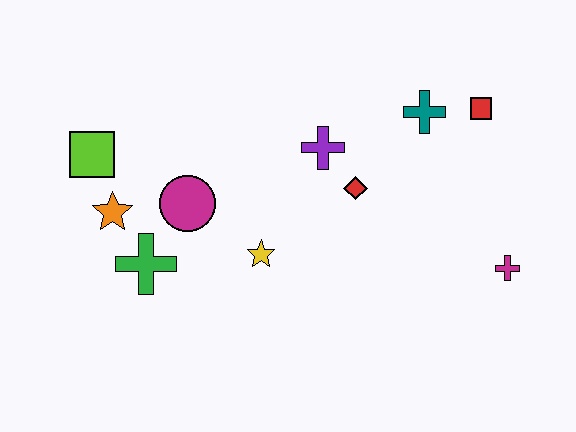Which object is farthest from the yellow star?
The red square is farthest from the yellow star.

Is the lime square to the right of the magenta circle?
No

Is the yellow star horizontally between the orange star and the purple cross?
Yes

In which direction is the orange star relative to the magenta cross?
The orange star is to the left of the magenta cross.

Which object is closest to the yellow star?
The magenta circle is closest to the yellow star.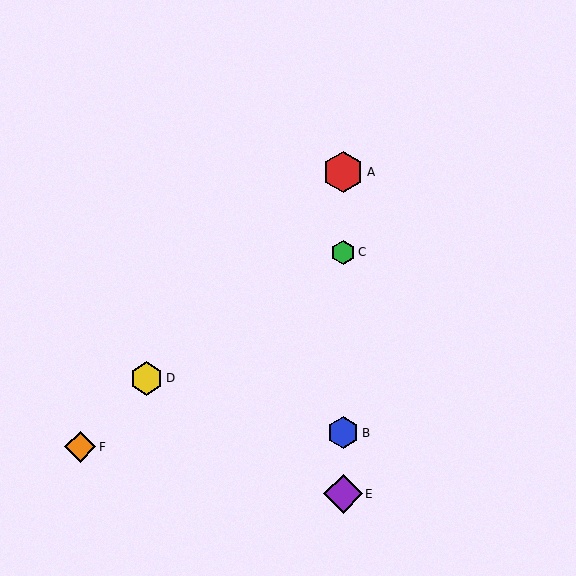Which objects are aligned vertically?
Objects A, B, C, E are aligned vertically.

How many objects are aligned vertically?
4 objects (A, B, C, E) are aligned vertically.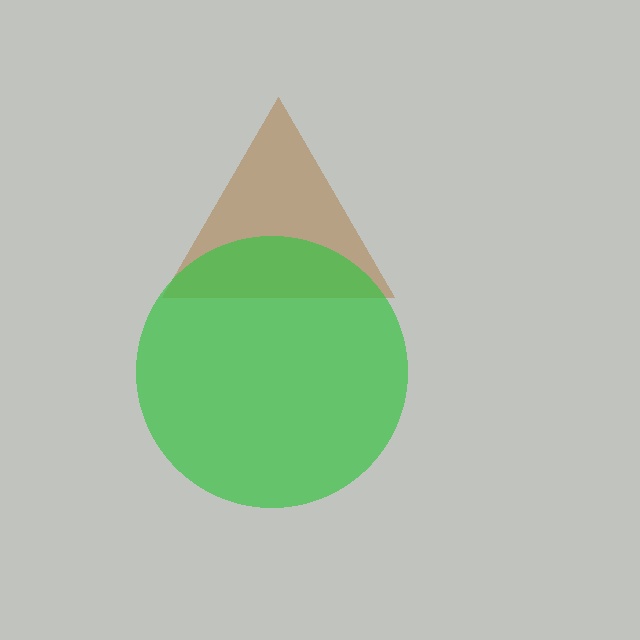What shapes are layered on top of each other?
The layered shapes are: a brown triangle, a green circle.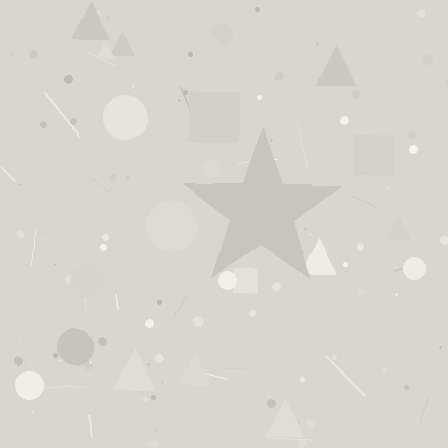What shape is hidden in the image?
A star is hidden in the image.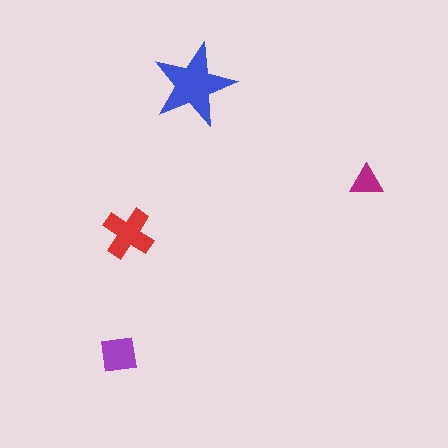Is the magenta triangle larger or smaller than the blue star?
Smaller.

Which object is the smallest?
The magenta triangle.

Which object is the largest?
The blue star.